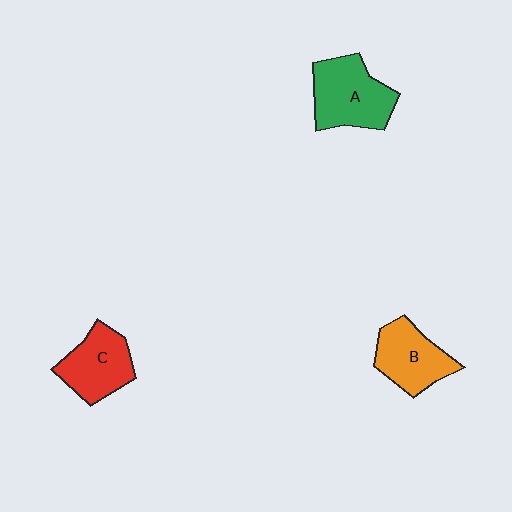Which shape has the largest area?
Shape A (green).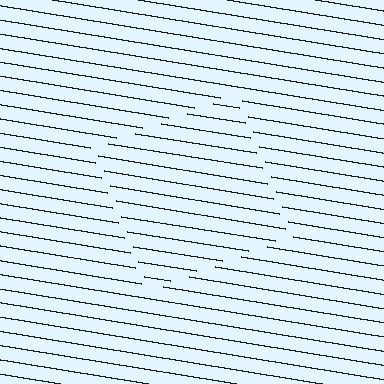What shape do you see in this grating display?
An illusory square. The interior of the shape contains the same grating, shifted by half a period — the contour is defined by the phase discontinuity where line-ends from the inner and outer gratings abut.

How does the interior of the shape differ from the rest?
The interior of the shape contains the same grating, shifted by half a period — the contour is defined by the phase discontinuity where line-ends from the inner and outer gratings abut.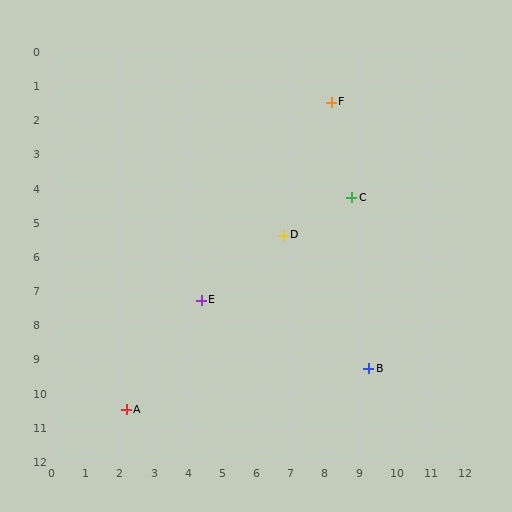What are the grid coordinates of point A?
Point A is at approximately (2.2, 10.5).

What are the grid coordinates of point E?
Point E is at approximately (4.4, 7.3).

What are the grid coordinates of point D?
Point D is at approximately (6.8, 5.4).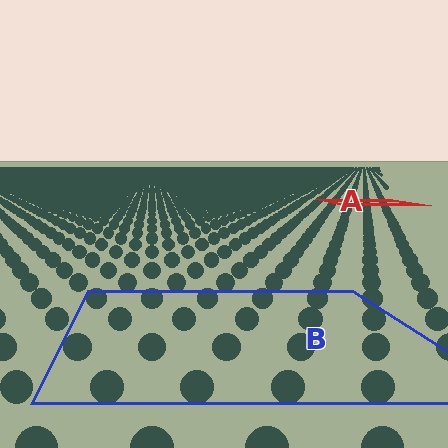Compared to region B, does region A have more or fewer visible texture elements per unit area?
Region A has more texture elements per unit area — they are packed more densely because it is farther away.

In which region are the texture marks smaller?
The texture marks are smaller in region A, because it is farther away.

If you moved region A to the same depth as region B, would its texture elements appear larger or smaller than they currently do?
They would appear larger. At a closer depth, the same texture elements are projected at a bigger on-screen size.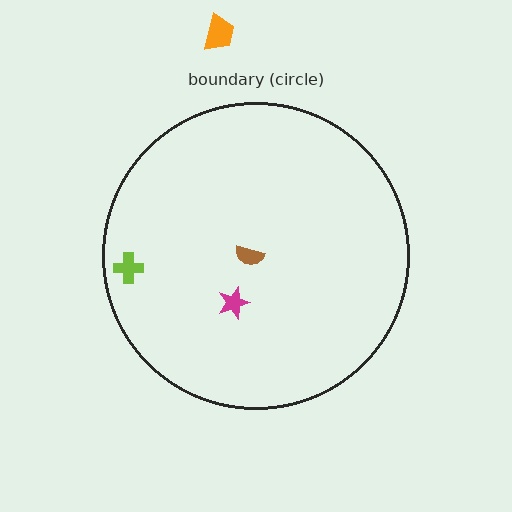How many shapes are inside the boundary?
3 inside, 1 outside.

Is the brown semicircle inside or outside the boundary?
Inside.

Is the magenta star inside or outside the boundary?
Inside.